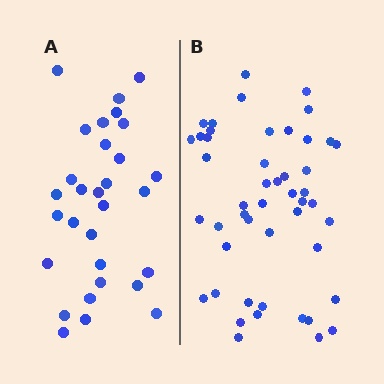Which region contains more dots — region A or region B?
Region B (the right region) has more dots.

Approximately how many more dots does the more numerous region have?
Region B has approximately 20 more dots than region A.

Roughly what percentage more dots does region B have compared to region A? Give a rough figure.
About 60% more.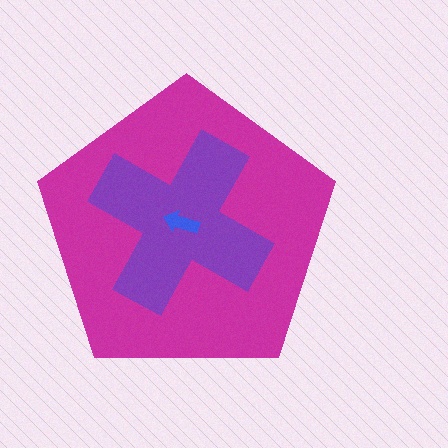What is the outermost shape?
The magenta pentagon.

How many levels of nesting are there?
3.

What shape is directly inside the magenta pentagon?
The purple cross.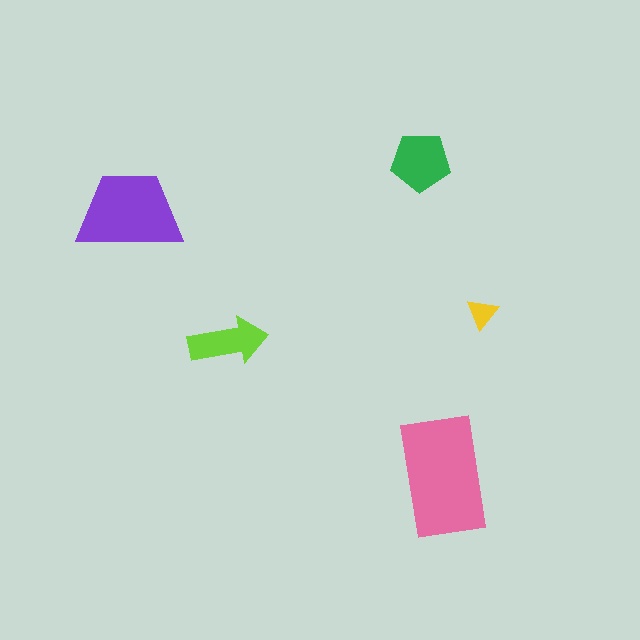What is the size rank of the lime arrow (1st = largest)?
4th.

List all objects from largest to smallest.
The pink rectangle, the purple trapezoid, the green pentagon, the lime arrow, the yellow triangle.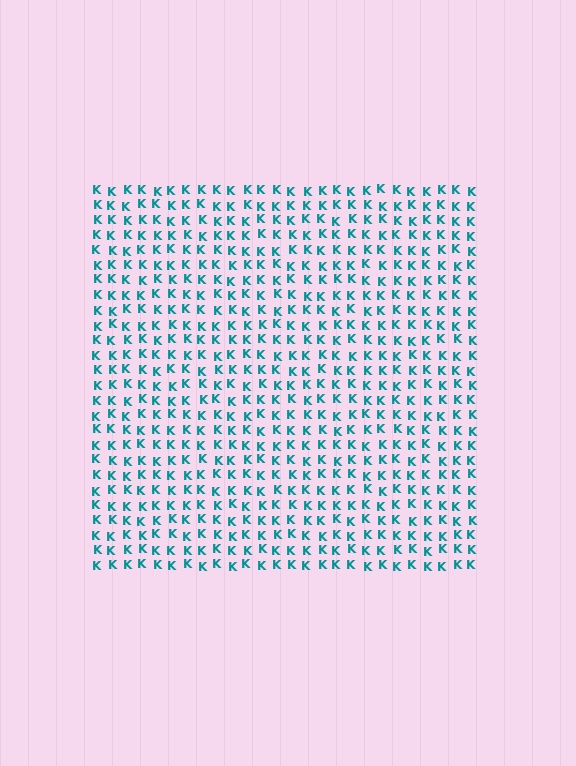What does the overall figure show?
The overall figure shows a square.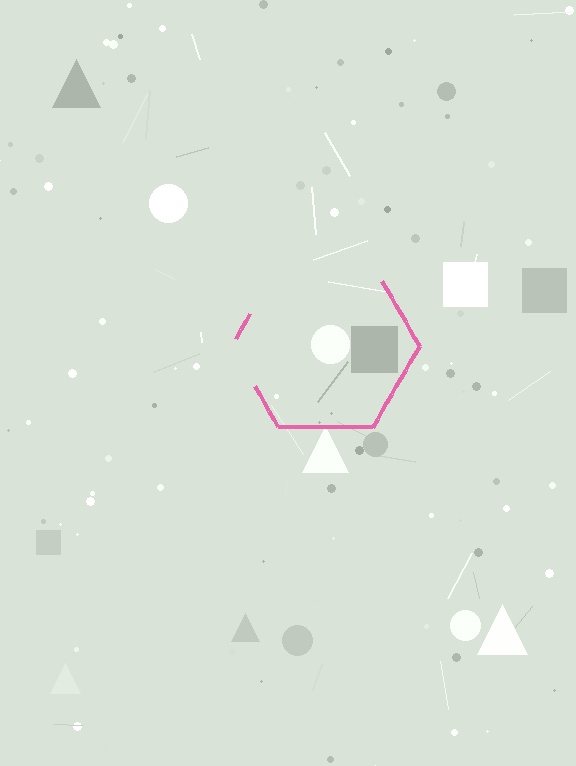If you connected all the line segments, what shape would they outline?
They would outline a hexagon.